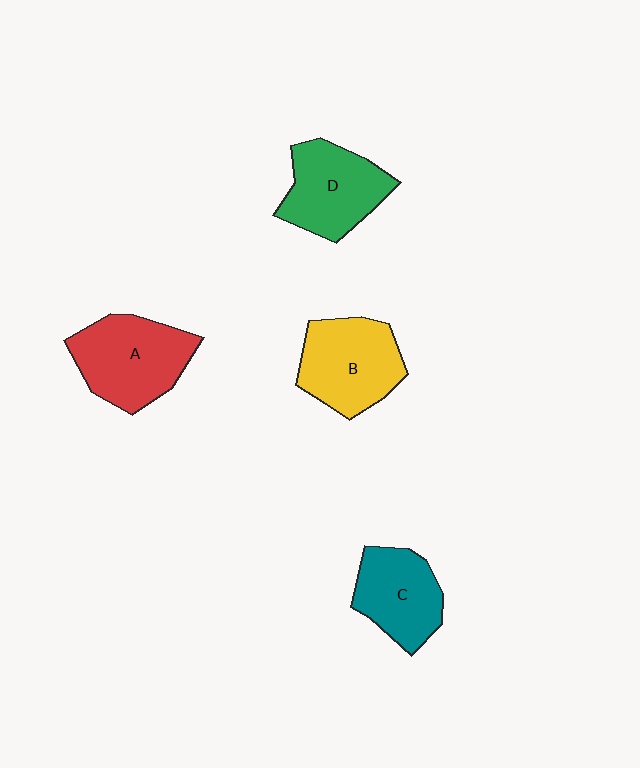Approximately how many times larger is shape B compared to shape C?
Approximately 1.2 times.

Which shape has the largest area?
Shape A (red).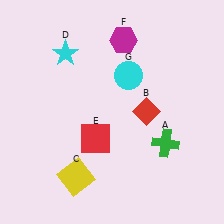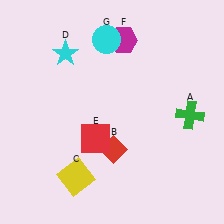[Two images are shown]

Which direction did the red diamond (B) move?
The red diamond (B) moved down.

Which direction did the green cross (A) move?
The green cross (A) moved up.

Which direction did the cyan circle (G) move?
The cyan circle (G) moved up.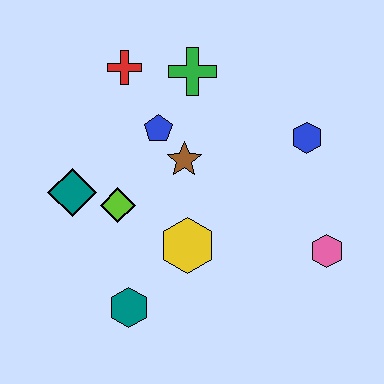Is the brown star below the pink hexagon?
No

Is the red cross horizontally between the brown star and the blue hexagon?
No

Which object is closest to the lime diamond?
The teal diamond is closest to the lime diamond.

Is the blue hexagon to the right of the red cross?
Yes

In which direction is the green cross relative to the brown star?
The green cross is above the brown star.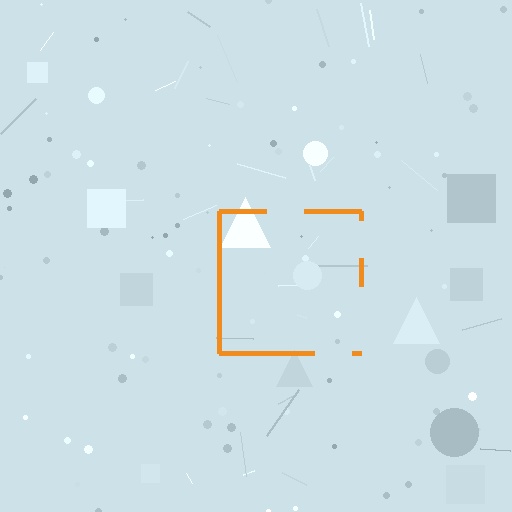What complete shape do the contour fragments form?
The contour fragments form a square.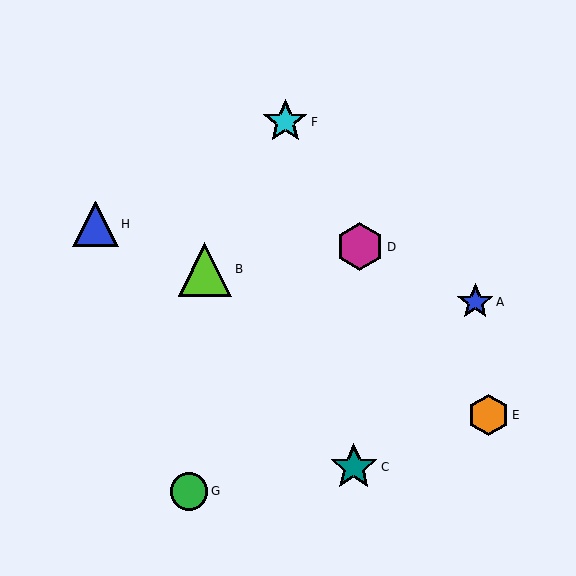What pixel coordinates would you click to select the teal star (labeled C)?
Click at (354, 467) to select the teal star C.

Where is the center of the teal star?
The center of the teal star is at (354, 467).